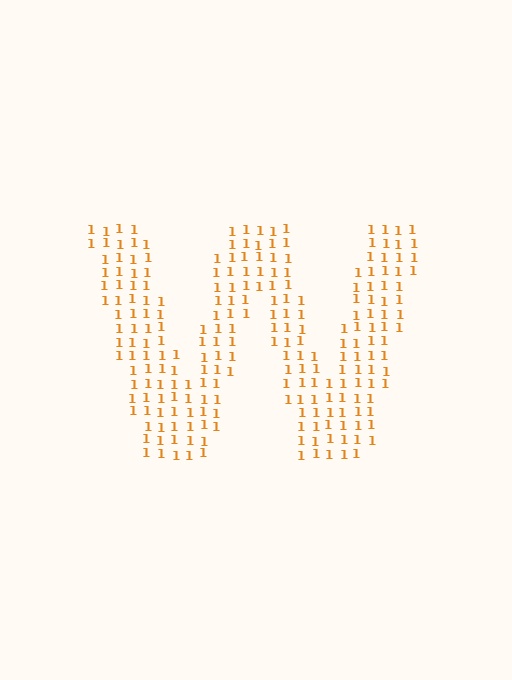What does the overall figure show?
The overall figure shows the letter W.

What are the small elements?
The small elements are digit 1's.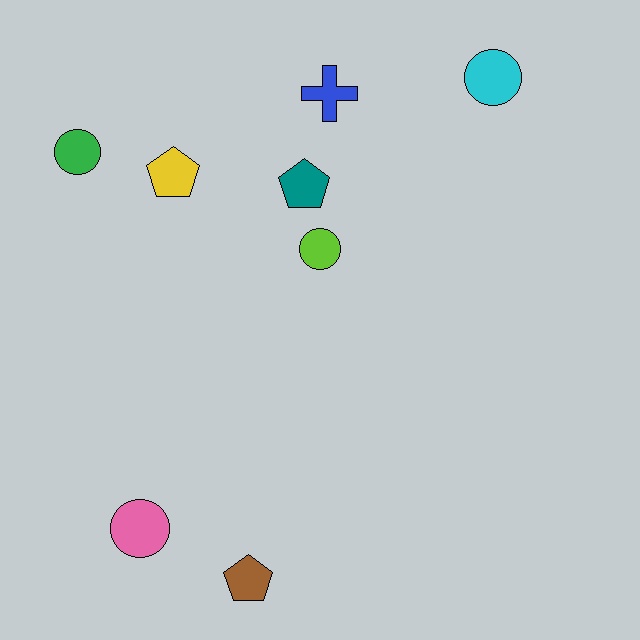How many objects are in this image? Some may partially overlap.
There are 8 objects.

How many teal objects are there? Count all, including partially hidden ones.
There is 1 teal object.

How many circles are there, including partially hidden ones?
There are 4 circles.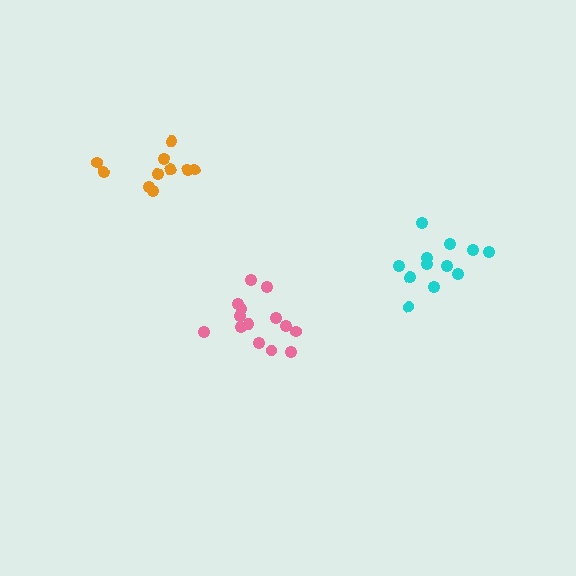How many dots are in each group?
Group 1: 10 dots, Group 2: 14 dots, Group 3: 12 dots (36 total).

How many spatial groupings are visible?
There are 3 spatial groupings.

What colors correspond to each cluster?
The clusters are colored: orange, pink, cyan.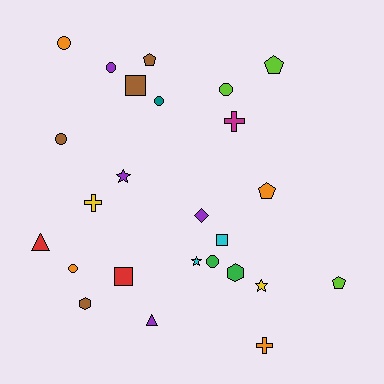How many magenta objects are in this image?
There is 1 magenta object.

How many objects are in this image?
There are 25 objects.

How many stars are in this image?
There are 3 stars.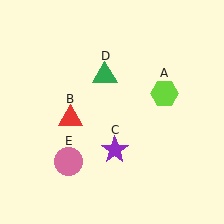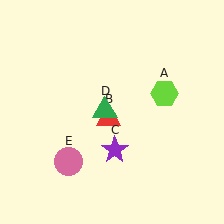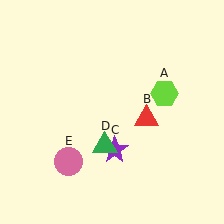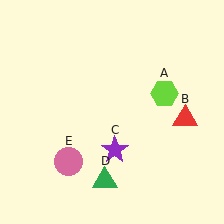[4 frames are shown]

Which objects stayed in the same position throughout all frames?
Lime hexagon (object A) and purple star (object C) and pink circle (object E) remained stationary.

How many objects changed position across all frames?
2 objects changed position: red triangle (object B), green triangle (object D).